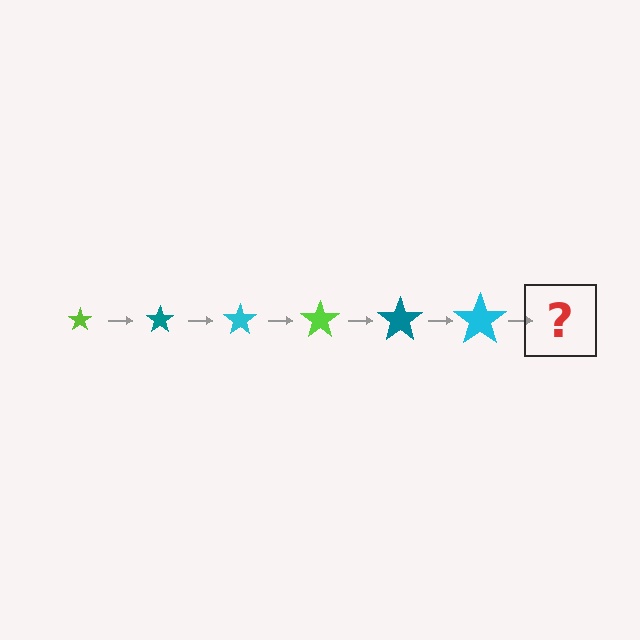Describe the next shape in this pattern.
It should be a lime star, larger than the previous one.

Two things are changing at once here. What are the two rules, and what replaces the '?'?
The two rules are that the star grows larger each step and the color cycles through lime, teal, and cyan. The '?' should be a lime star, larger than the previous one.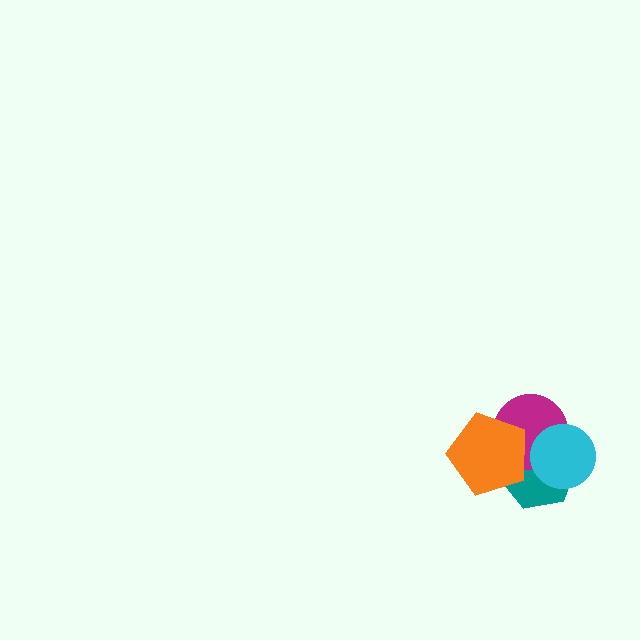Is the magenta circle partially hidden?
Yes, it is partially covered by another shape.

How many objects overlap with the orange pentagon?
2 objects overlap with the orange pentagon.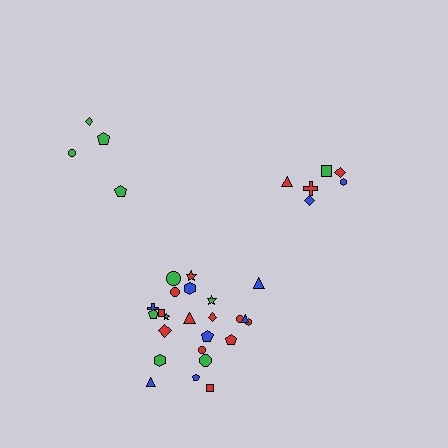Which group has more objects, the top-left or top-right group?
The top-right group.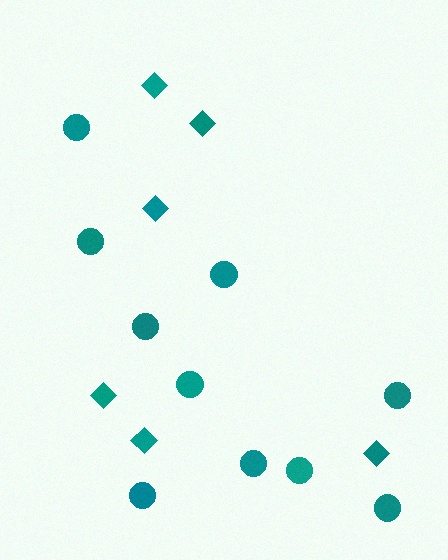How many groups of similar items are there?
There are 2 groups: one group of diamonds (6) and one group of circles (10).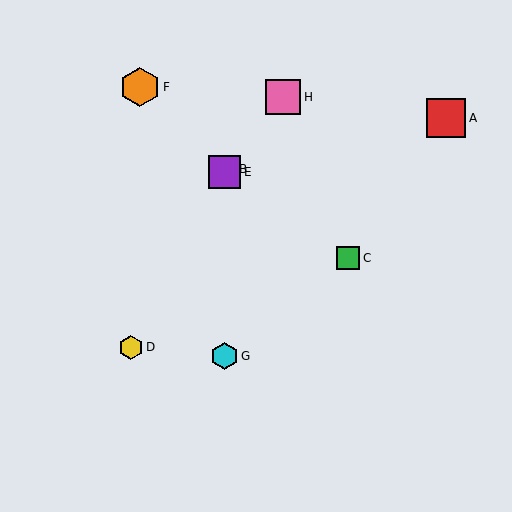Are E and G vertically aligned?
Yes, both are at x≈225.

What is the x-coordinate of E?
Object E is at x≈225.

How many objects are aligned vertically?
3 objects (B, E, G) are aligned vertically.